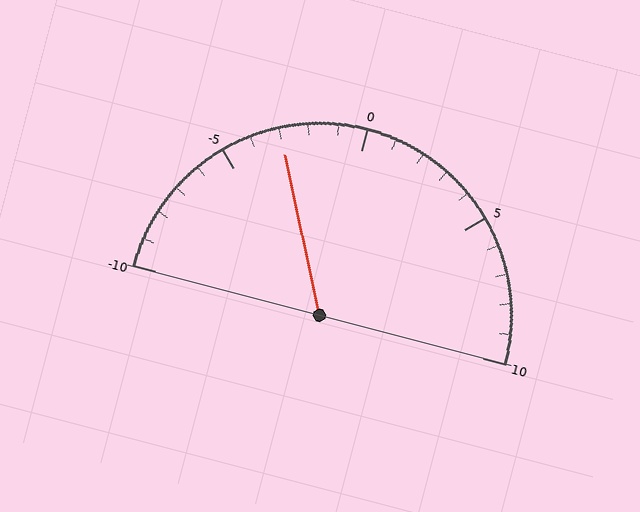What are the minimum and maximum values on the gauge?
The gauge ranges from -10 to 10.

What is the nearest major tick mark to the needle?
The nearest major tick mark is -5.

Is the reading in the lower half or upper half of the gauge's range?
The reading is in the lower half of the range (-10 to 10).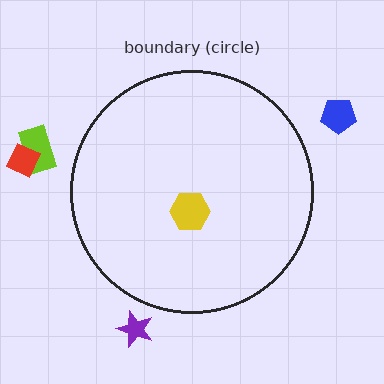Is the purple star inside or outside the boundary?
Outside.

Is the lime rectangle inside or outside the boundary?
Outside.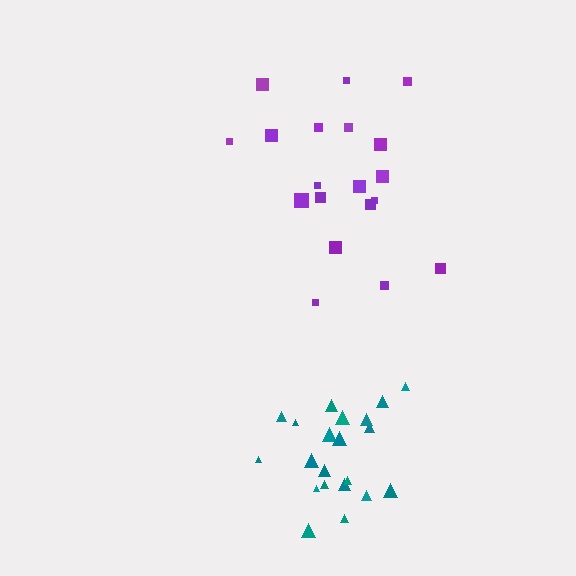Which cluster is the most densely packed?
Teal.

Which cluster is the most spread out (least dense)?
Purple.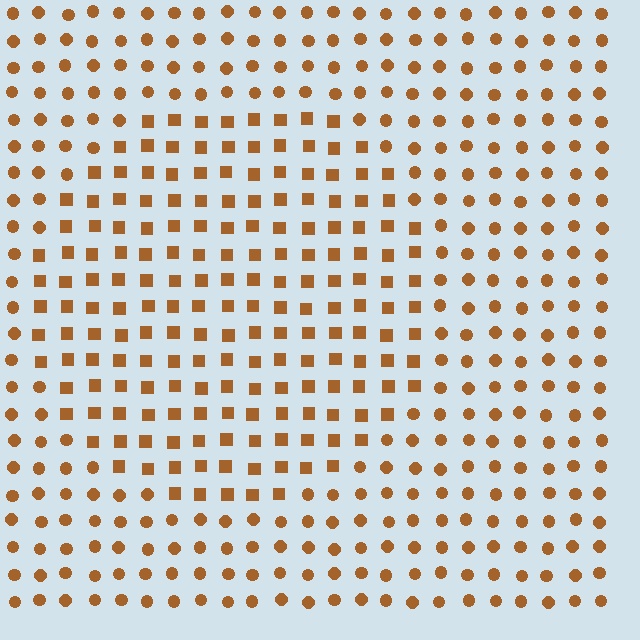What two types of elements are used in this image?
The image uses squares inside the circle region and circles outside it.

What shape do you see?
I see a circle.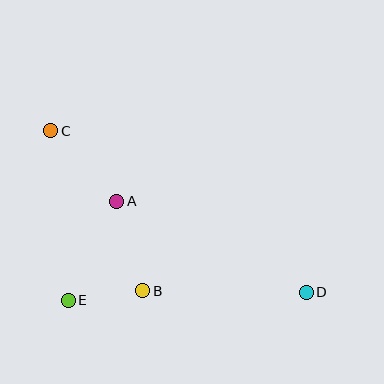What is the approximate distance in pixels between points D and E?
The distance between D and E is approximately 238 pixels.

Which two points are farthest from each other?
Points C and D are farthest from each other.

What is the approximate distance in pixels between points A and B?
The distance between A and B is approximately 93 pixels.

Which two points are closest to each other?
Points B and E are closest to each other.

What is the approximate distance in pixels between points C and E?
The distance between C and E is approximately 171 pixels.